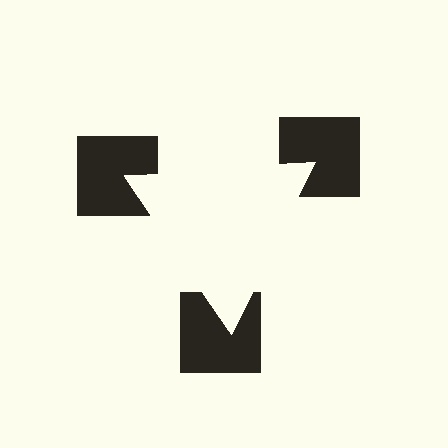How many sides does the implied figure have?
3 sides.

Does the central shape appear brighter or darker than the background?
It typically appears slightly brighter than the background, even though no actual brightness change is drawn.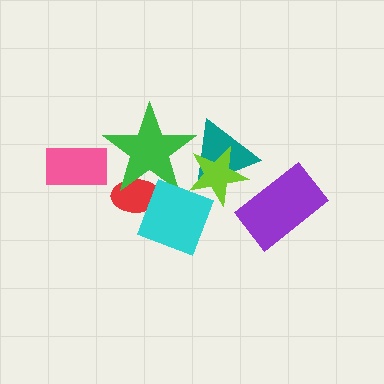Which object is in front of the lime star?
The cyan diamond is in front of the lime star.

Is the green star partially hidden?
Yes, it is partially covered by another shape.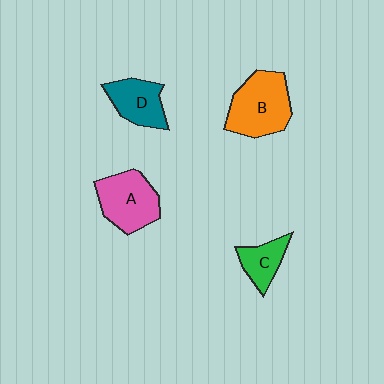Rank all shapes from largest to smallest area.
From largest to smallest: B (orange), A (pink), D (teal), C (green).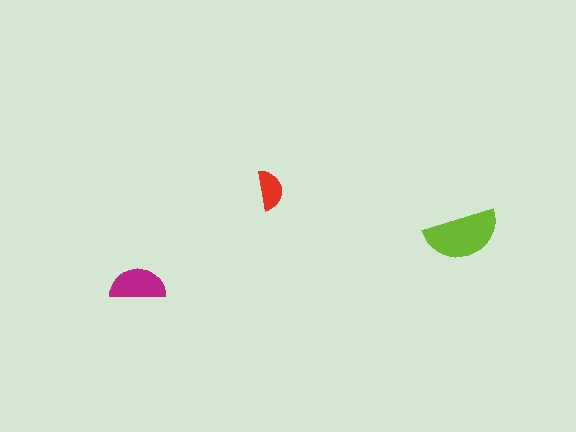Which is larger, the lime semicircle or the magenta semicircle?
The lime one.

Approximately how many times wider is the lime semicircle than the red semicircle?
About 2 times wider.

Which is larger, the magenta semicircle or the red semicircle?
The magenta one.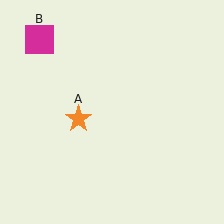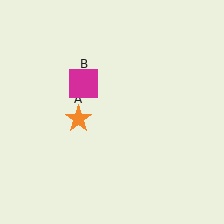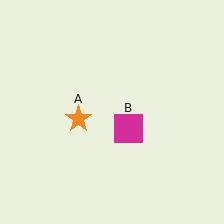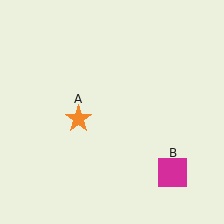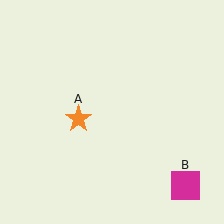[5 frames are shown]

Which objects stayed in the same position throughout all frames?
Orange star (object A) remained stationary.